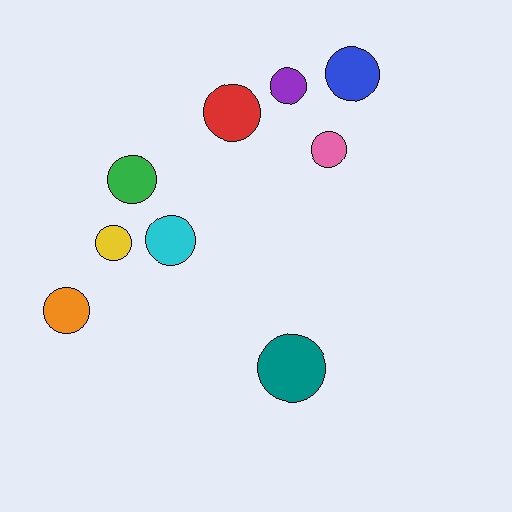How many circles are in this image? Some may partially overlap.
There are 9 circles.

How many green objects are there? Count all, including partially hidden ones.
There is 1 green object.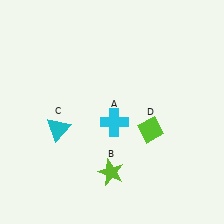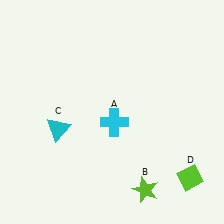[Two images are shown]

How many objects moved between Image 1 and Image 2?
2 objects moved between the two images.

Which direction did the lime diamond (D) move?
The lime diamond (D) moved down.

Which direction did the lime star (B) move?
The lime star (B) moved right.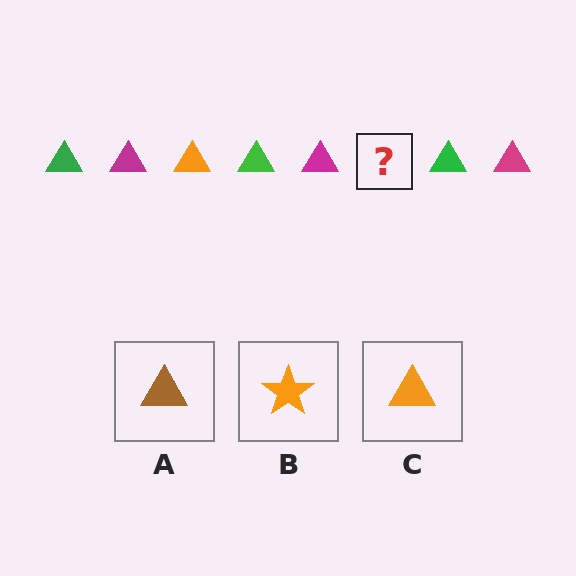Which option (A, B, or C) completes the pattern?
C.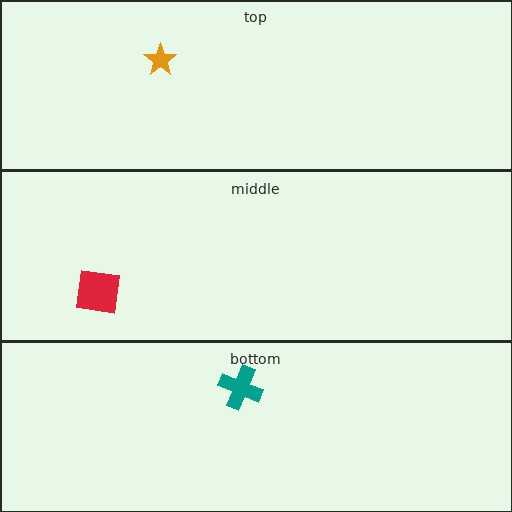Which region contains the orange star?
The top region.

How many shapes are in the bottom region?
1.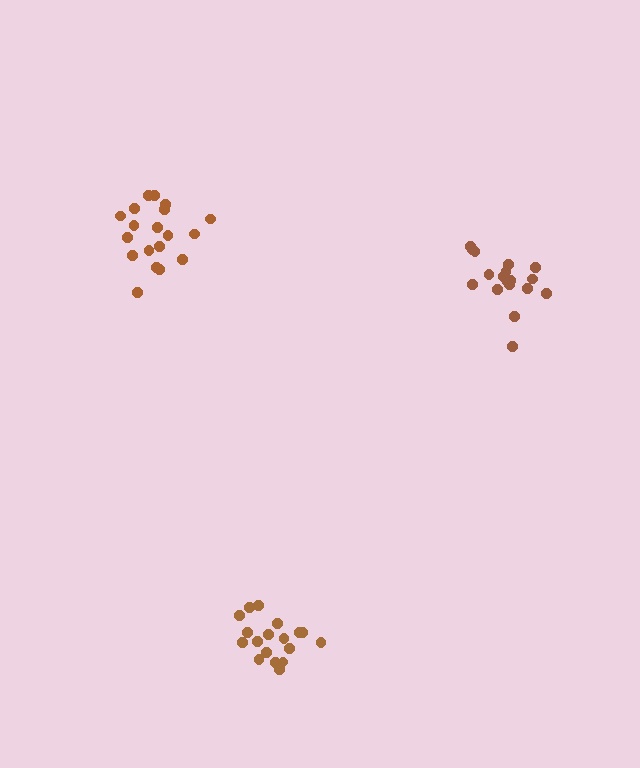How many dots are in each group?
Group 1: 18 dots, Group 2: 19 dots, Group 3: 19 dots (56 total).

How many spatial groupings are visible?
There are 3 spatial groupings.